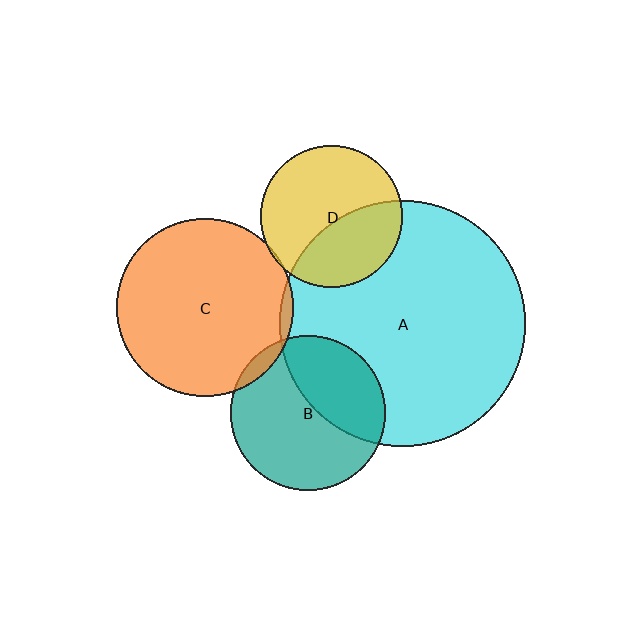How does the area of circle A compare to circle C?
Approximately 1.9 times.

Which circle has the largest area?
Circle A (cyan).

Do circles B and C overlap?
Yes.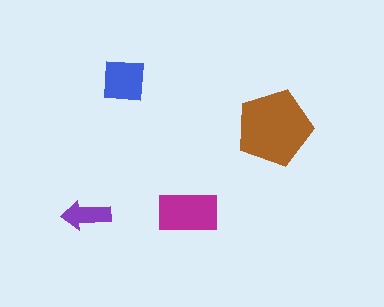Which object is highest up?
The blue square is topmost.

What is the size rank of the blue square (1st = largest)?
3rd.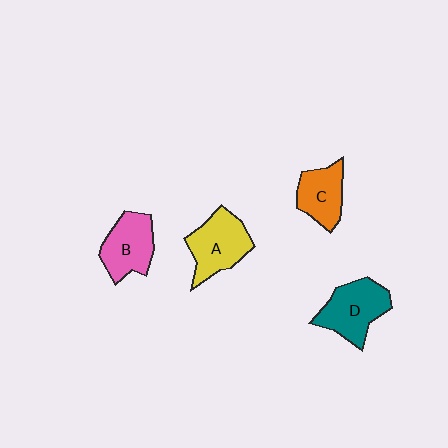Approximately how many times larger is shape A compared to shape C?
Approximately 1.3 times.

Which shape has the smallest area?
Shape C (orange).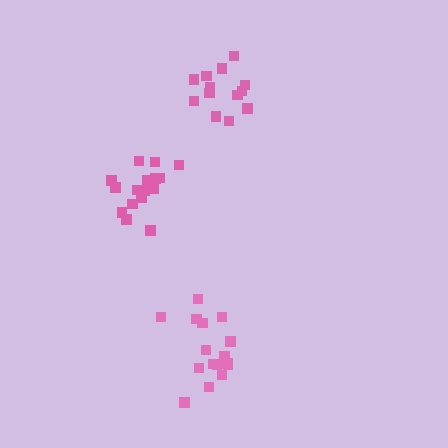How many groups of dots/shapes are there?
There are 3 groups.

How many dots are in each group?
Group 1: 13 dots, Group 2: 17 dots, Group 3: 16 dots (46 total).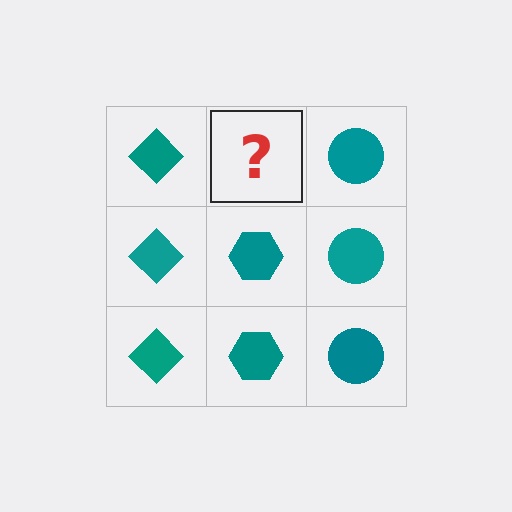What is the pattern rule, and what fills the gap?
The rule is that each column has a consistent shape. The gap should be filled with a teal hexagon.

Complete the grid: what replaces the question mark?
The question mark should be replaced with a teal hexagon.